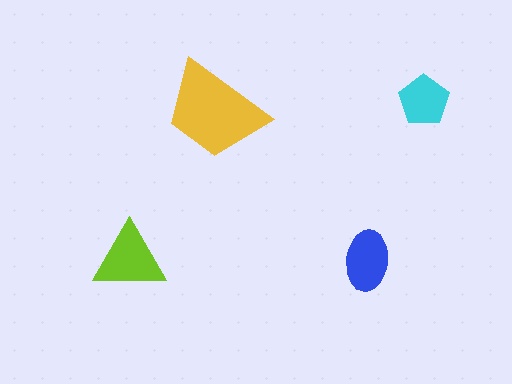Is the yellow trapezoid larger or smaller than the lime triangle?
Larger.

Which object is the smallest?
The cyan pentagon.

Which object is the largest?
The yellow trapezoid.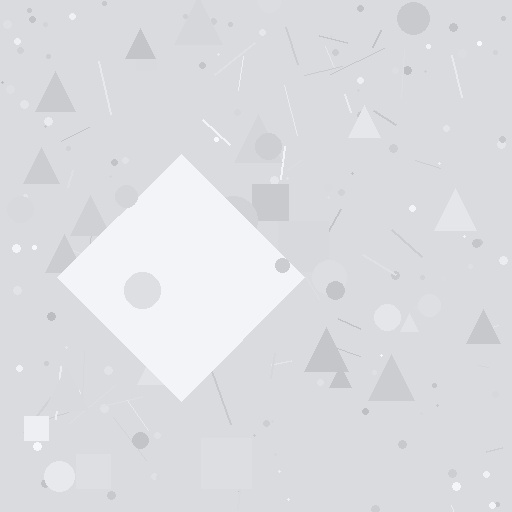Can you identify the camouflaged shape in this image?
The camouflaged shape is a diamond.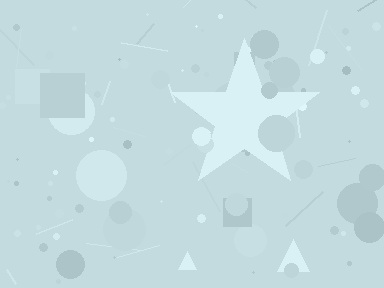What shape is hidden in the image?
A star is hidden in the image.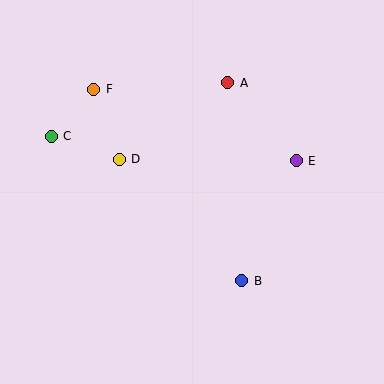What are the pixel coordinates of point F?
Point F is at (94, 89).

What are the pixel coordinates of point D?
Point D is at (119, 159).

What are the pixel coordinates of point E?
Point E is at (296, 161).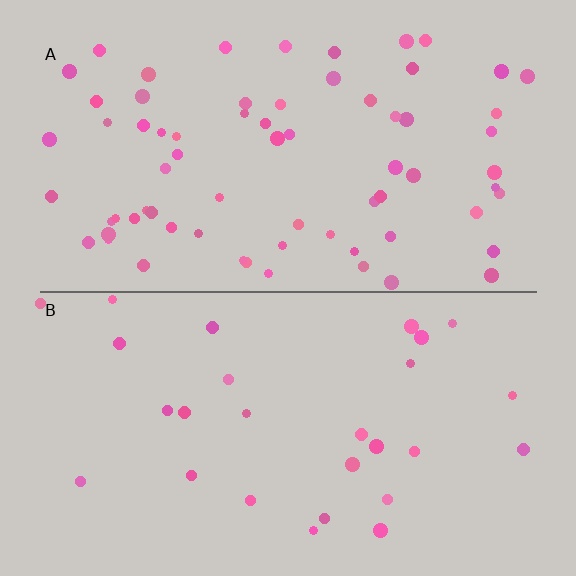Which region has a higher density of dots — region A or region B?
A (the top).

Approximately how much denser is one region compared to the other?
Approximately 2.5× — region A over region B.